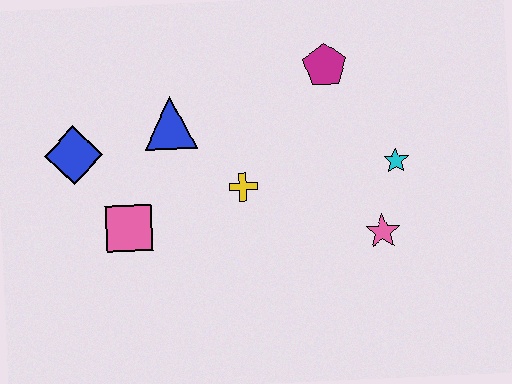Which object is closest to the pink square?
The blue diamond is closest to the pink square.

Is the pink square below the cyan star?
Yes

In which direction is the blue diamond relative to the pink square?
The blue diamond is above the pink square.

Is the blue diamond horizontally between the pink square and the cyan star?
No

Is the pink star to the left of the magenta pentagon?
No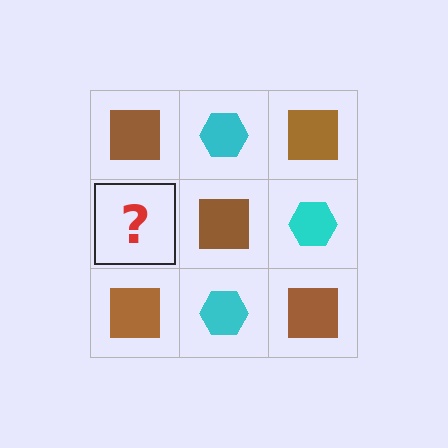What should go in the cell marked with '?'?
The missing cell should contain a cyan hexagon.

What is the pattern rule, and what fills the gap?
The rule is that it alternates brown square and cyan hexagon in a checkerboard pattern. The gap should be filled with a cyan hexagon.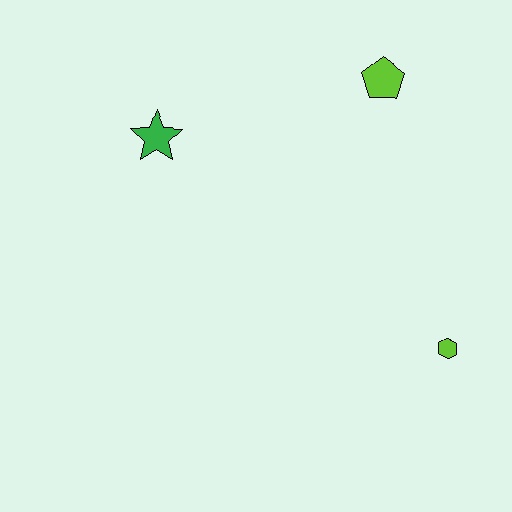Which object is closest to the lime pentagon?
The green star is closest to the lime pentagon.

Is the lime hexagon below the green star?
Yes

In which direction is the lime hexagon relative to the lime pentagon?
The lime hexagon is below the lime pentagon.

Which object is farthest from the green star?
The lime hexagon is farthest from the green star.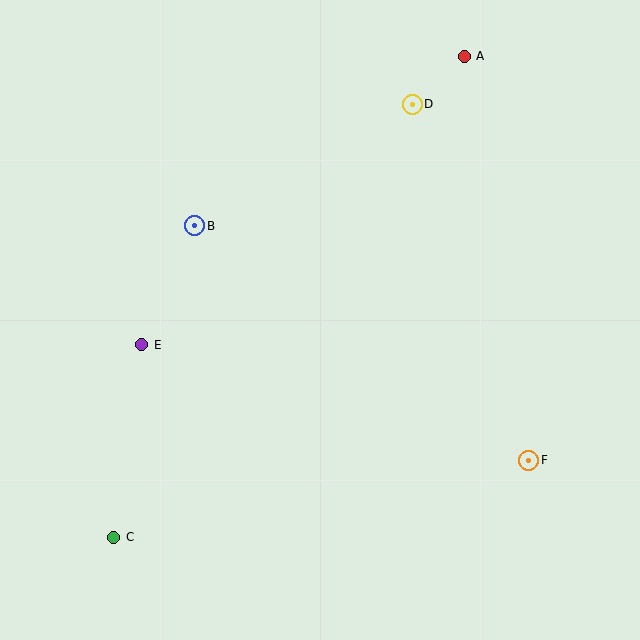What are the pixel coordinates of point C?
Point C is at (114, 537).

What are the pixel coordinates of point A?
Point A is at (464, 56).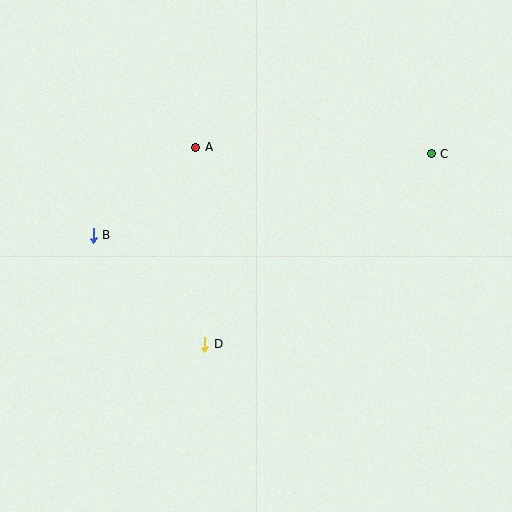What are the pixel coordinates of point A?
Point A is at (196, 147).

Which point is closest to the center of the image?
Point D at (205, 344) is closest to the center.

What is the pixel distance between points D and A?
The distance between D and A is 197 pixels.